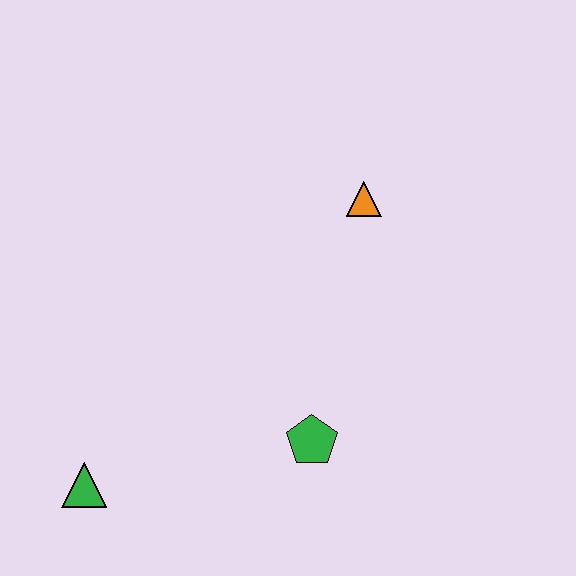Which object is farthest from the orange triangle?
The green triangle is farthest from the orange triangle.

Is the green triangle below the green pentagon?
Yes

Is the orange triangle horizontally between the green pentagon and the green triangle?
No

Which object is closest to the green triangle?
The green pentagon is closest to the green triangle.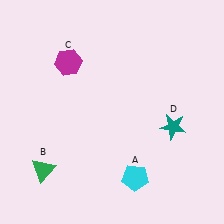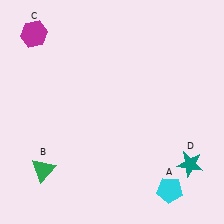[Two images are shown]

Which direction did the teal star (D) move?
The teal star (D) moved down.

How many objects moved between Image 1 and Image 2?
3 objects moved between the two images.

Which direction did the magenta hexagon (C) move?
The magenta hexagon (C) moved left.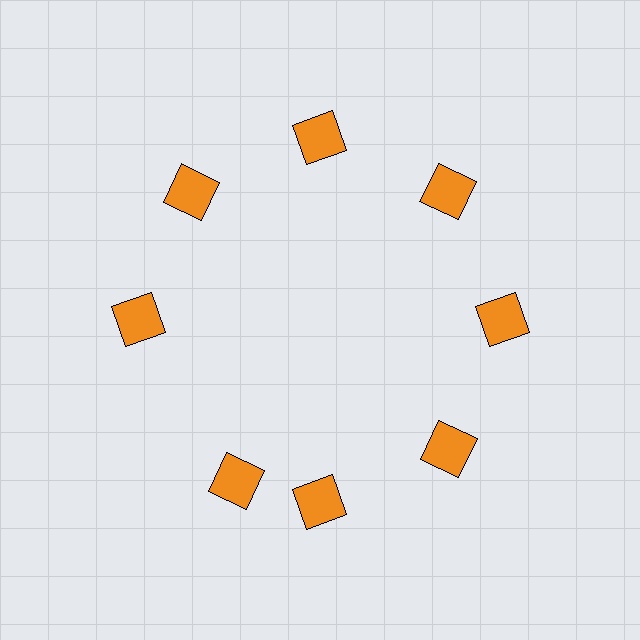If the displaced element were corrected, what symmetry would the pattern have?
It would have 8-fold rotational symmetry — the pattern would map onto itself every 45 degrees.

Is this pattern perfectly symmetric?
No. The 8 orange squares are arranged in a ring, but one element near the 8 o'clock position is rotated out of alignment along the ring, breaking the 8-fold rotational symmetry.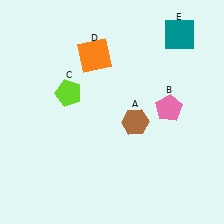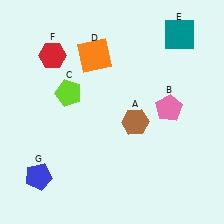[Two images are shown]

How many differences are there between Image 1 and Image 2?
There are 2 differences between the two images.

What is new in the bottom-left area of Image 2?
A blue pentagon (G) was added in the bottom-left area of Image 2.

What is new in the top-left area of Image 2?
A red hexagon (F) was added in the top-left area of Image 2.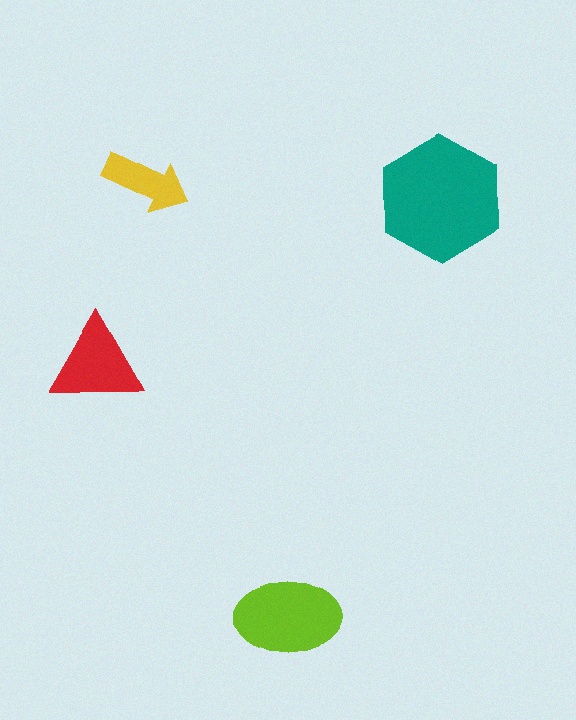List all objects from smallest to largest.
The yellow arrow, the red triangle, the lime ellipse, the teal hexagon.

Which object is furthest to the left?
The red triangle is leftmost.